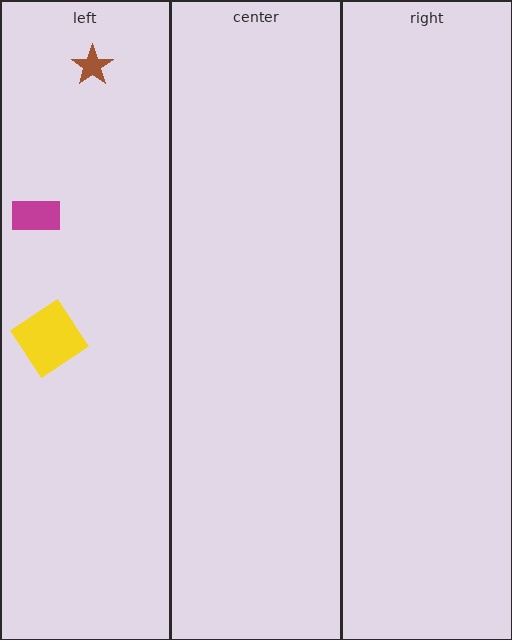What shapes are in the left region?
The yellow diamond, the magenta rectangle, the brown star.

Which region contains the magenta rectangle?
The left region.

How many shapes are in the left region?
3.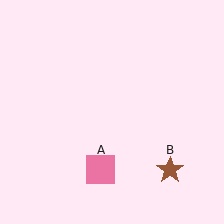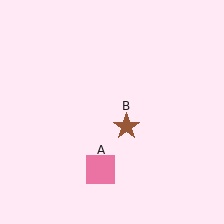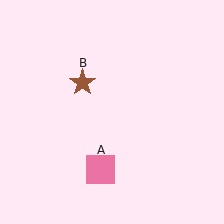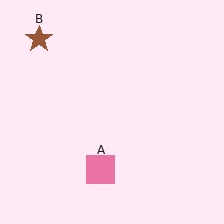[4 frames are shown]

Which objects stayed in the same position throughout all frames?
Pink square (object A) remained stationary.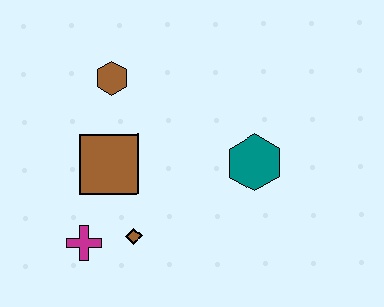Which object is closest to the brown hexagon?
The brown square is closest to the brown hexagon.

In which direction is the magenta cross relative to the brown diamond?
The magenta cross is to the left of the brown diamond.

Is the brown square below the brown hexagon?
Yes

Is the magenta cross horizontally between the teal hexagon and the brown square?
No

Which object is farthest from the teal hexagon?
The magenta cross is farthest from the teal hexagon.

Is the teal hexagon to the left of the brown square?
No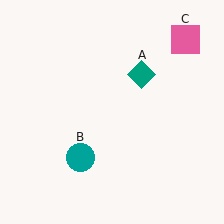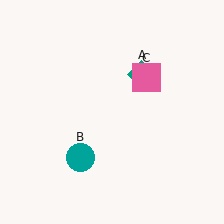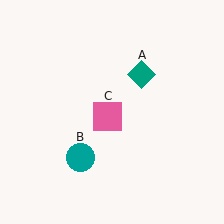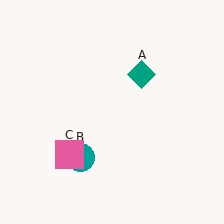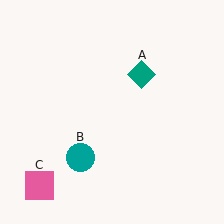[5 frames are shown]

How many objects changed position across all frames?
1 object changed position: pink square (object C).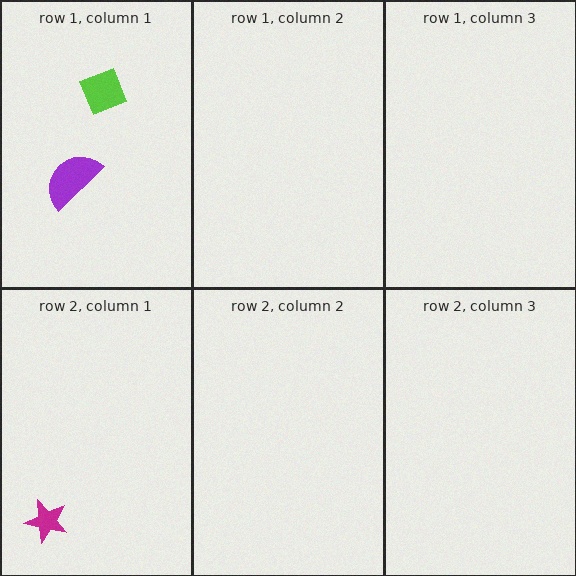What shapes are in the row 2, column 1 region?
The magenta star.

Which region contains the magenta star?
The row 2, column 1 region.